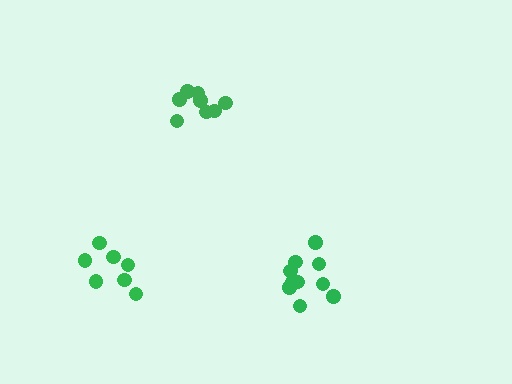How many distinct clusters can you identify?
There are 3 distinct clusters.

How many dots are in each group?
Group 1: 7 dots, Group 2: 8 dots, Group 3: 10 dots (25 total).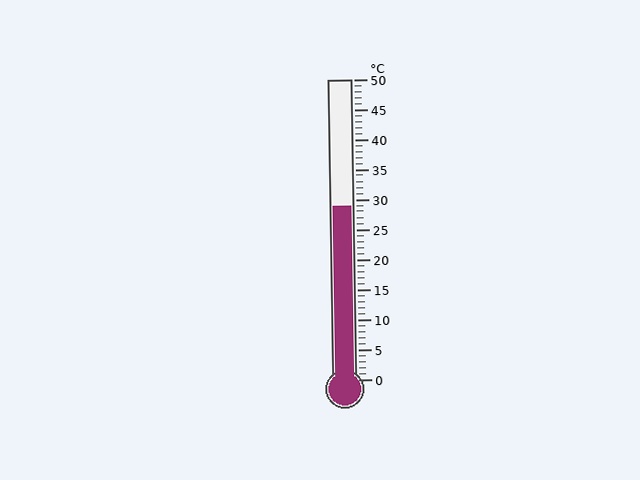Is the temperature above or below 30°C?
The temperature is below 30°C.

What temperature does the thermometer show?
The thermometer shows approximately 29°C.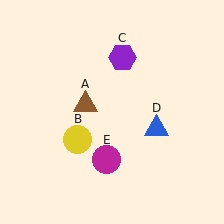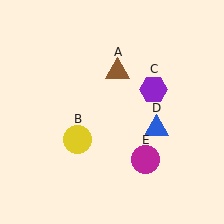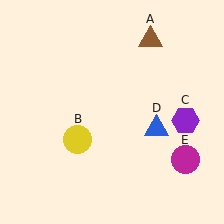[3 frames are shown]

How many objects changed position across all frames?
3 objects changed position: brown triangle (object A), purple hexagon (object C), magenta circle (object E).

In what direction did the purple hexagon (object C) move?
The purple hexagon (object C) moved down and to the right.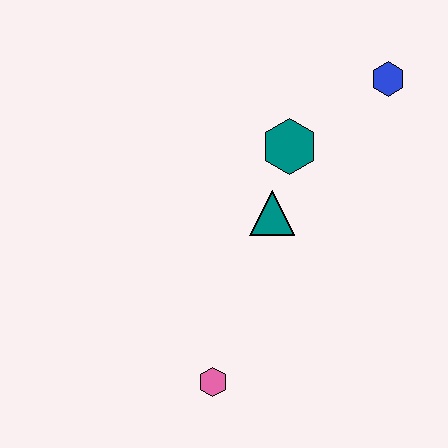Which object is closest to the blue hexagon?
The teal hexagon is closest to the blue hexagon.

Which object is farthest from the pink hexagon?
The blue hexagon is farthest from the pink hexagon.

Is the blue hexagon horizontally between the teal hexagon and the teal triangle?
No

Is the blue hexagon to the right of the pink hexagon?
Yes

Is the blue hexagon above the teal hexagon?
Yes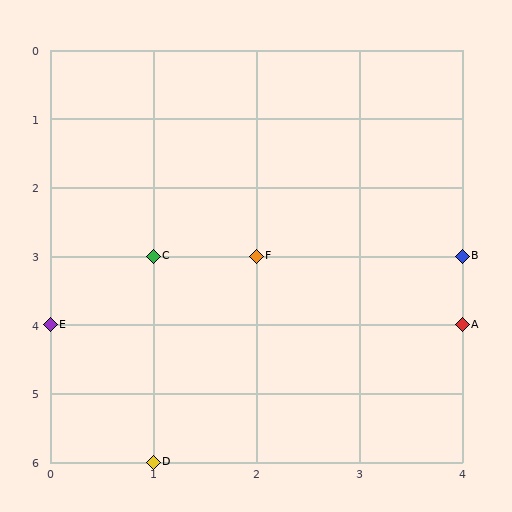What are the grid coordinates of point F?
Point F is at grid coordinates (2, 3).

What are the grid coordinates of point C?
Point C is at grid coordinates (1, 3).